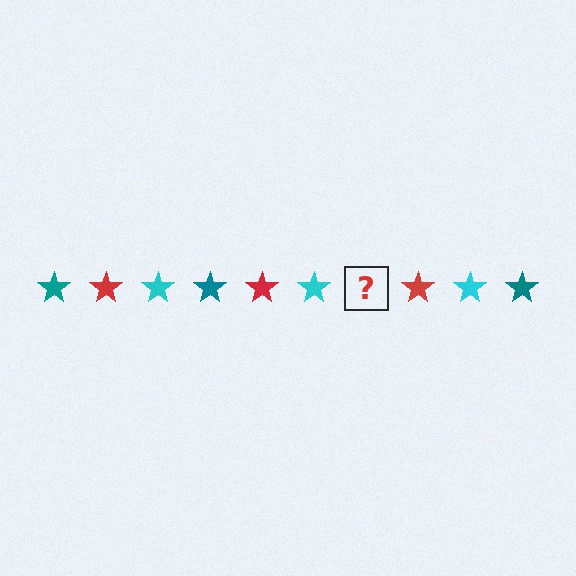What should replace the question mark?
The question mark should be replaced with a teal star.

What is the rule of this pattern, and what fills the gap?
The rule is that the pattern cycles through teal, red, cyan stars. The gap should be filled with a teal star.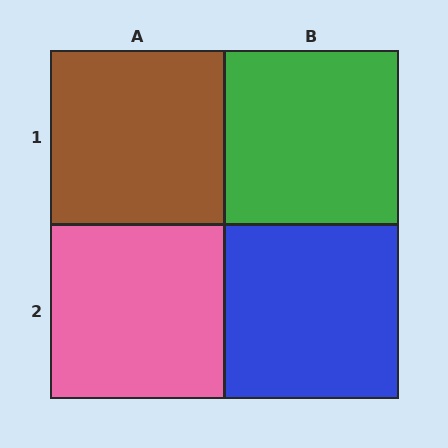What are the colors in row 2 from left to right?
Pink, blue.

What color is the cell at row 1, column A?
Brown.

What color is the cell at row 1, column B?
Green.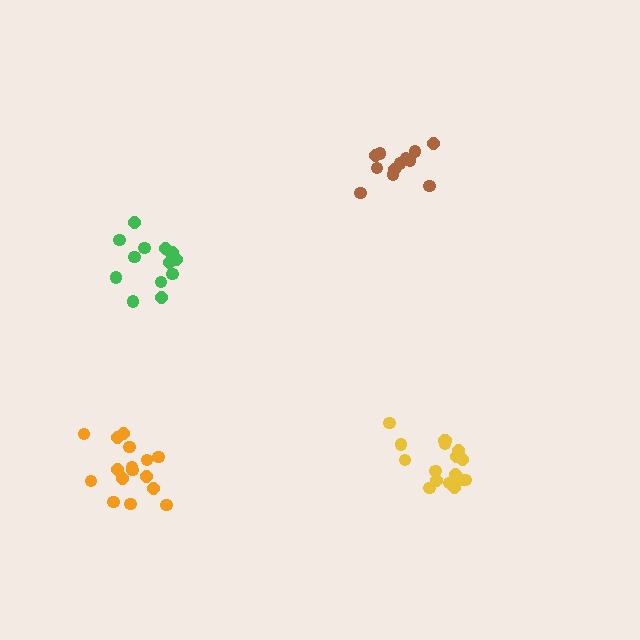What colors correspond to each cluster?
The clusters are colored: green, orange, yellow, brown.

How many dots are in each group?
Group 1: 14 dots, Group 2: 16 dots, Group 3: 17 dots, Group 4: 13 dots (60 total).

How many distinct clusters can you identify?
There are 4 distinct clusters.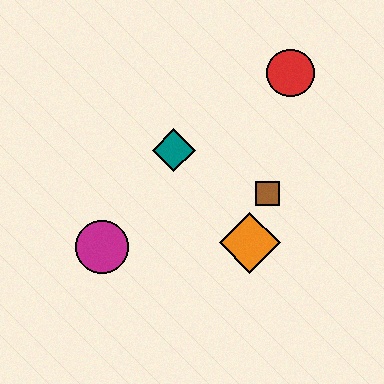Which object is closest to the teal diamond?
The brown square is closest to the teal diamond.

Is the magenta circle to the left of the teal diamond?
Yes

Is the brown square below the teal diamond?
Yes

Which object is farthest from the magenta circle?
The red circle is farthest from the magenta circle.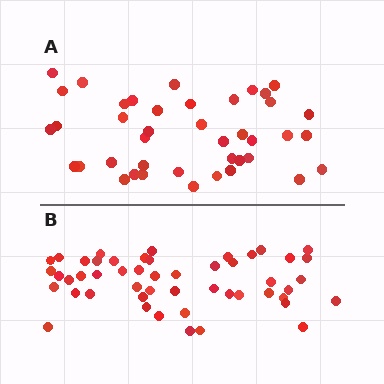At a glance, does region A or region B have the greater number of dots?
Region B (the bottom region) has more dots.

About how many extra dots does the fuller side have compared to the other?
Region B has roughly 8 or so more dots than region A.